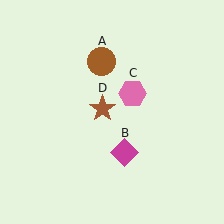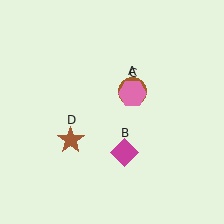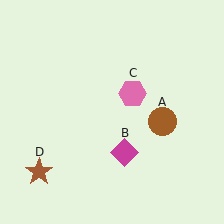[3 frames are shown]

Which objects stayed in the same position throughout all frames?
Magenta diamond (object B) and pink hexagon (object C) remained stationary.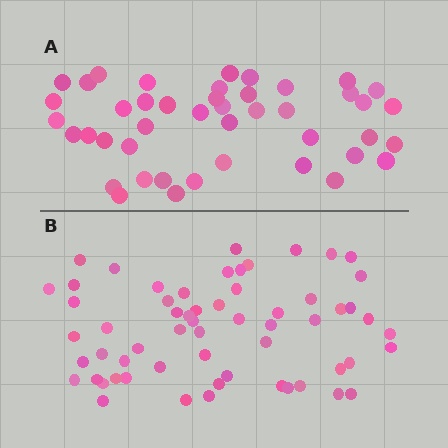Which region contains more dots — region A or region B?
Region B (the bottom region) has more dots.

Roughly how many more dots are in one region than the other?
Region B has approximately 15 more dots than region A.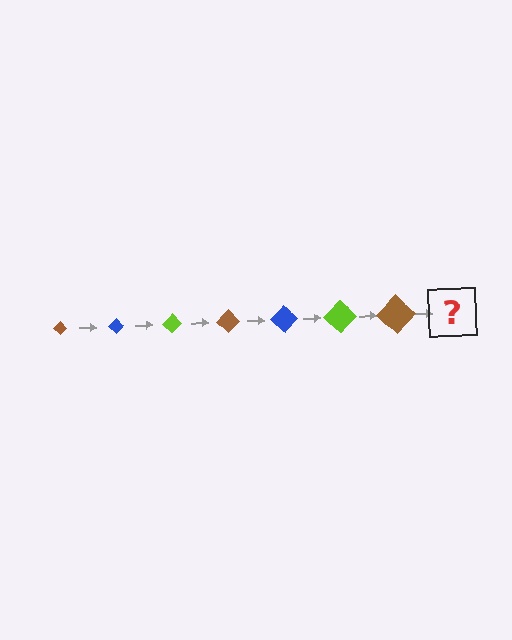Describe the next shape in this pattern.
It should be a blue diamond, larger than the previous one.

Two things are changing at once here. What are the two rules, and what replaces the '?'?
The two rules are that the diamond grows larger each step and the color cycles through brown, blue, and lime. The '?' should be a blue diamond, larger than the previous one.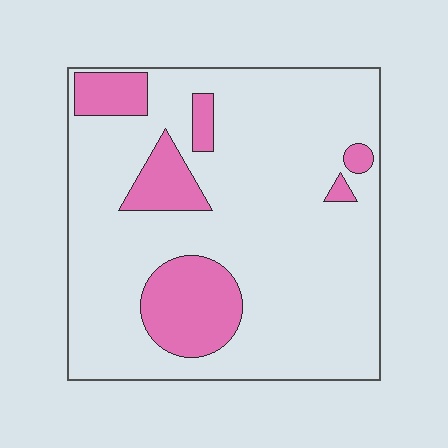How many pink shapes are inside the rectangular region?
6.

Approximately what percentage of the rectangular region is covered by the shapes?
Approximately 20%.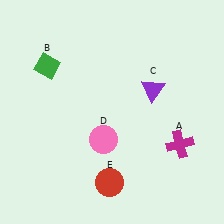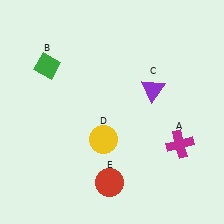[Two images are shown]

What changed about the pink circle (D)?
In Image 1, D is pink. In Image 2, it changed to yellow.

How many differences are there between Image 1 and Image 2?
There is 1 difference between the two images.